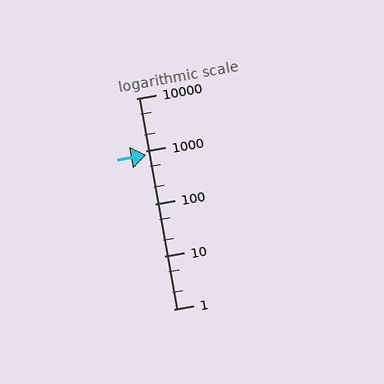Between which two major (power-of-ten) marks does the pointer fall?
The pointer is between 100 and 1000.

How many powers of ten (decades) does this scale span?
The scale spans 4 decades, from 1 to 10000.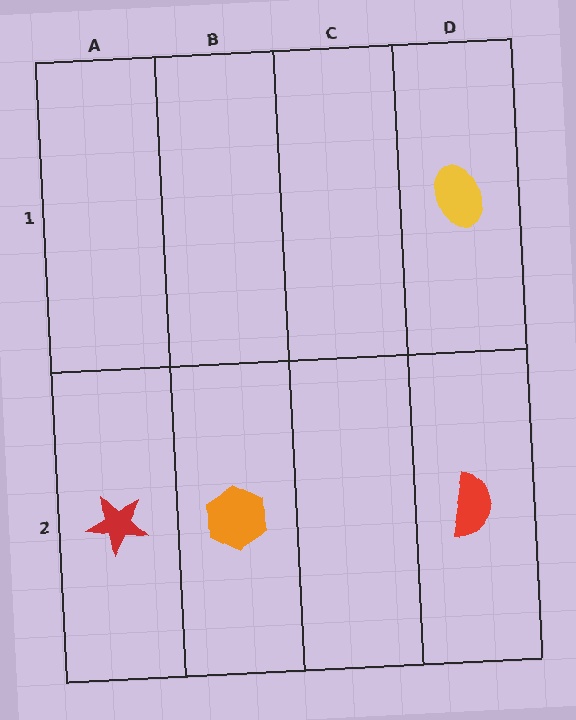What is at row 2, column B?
An orange hexagon.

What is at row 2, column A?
A red star.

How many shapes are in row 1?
1 shape.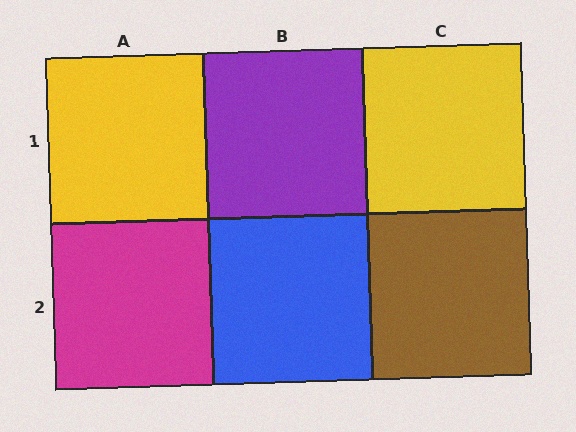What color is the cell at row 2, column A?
Magenta.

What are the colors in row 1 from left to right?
Yellow, purple, yellow.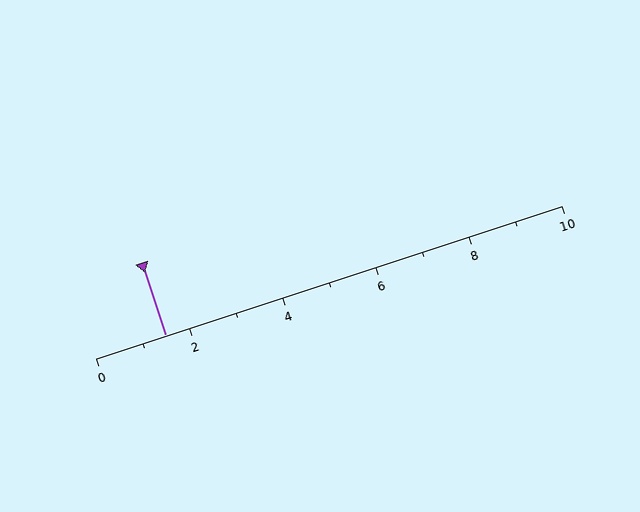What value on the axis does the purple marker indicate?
The marker indicates approximately 1.5.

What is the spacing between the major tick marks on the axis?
The major ticks are spaced 2 apart.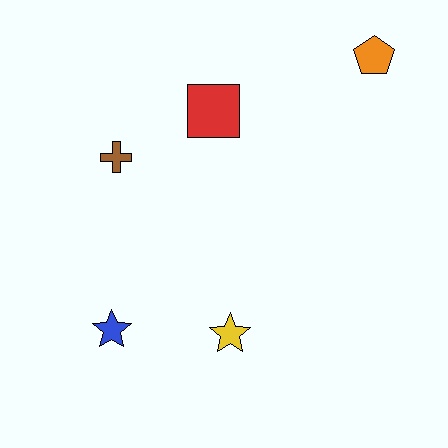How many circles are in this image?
There are no circles.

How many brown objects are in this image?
There is 1 brown object.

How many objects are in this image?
There are 5 objects.